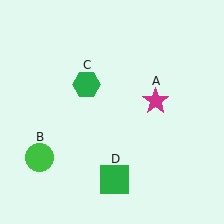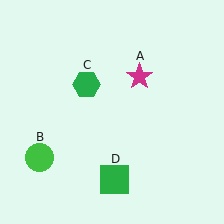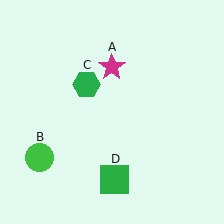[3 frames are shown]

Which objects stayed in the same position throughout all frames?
Green circle (object B) and green hexagon (object C) and green square (object D) remained stationary.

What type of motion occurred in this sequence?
The magenta star (object A) rotated counterclockwise around the center of the scene.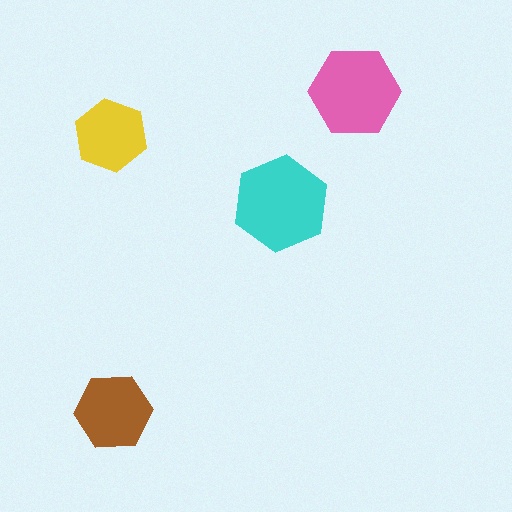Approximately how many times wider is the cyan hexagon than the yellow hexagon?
About 1.5 times wider.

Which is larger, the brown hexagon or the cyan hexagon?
The cyan one.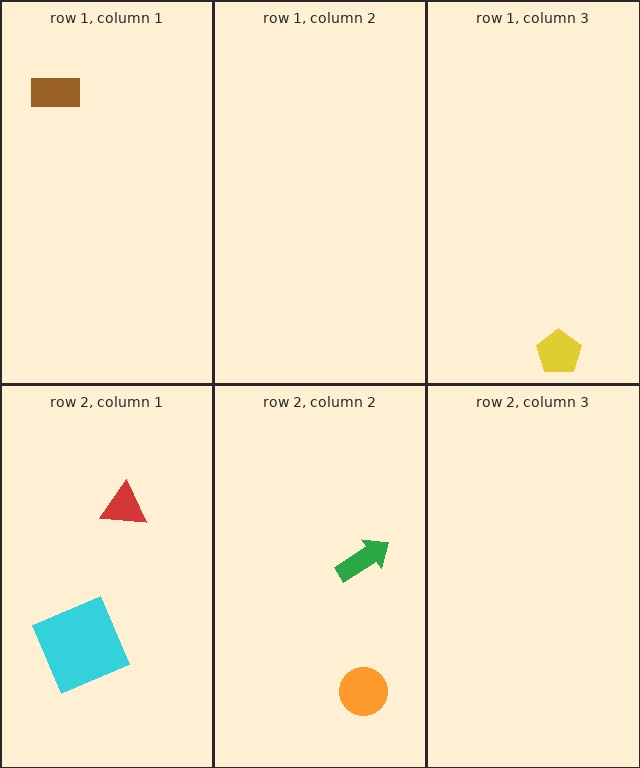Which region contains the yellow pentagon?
The row 1, column 3 region.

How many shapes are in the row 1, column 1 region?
1.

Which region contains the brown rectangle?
The row 1, column 1 region.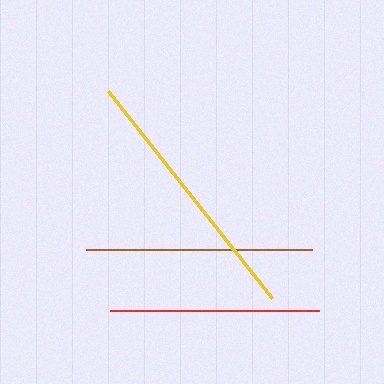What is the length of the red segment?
The red segment is approximately 209 pixels long.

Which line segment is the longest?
The yellow line is the longest at approximately 264 pixels.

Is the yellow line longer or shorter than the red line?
The yellow line is longer than the red line.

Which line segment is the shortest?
The red line is the shortest at approximately 209 pixels.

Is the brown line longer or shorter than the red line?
The brown line is longer than the red line.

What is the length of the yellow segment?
The yellow segment is approximately 264 pixels long.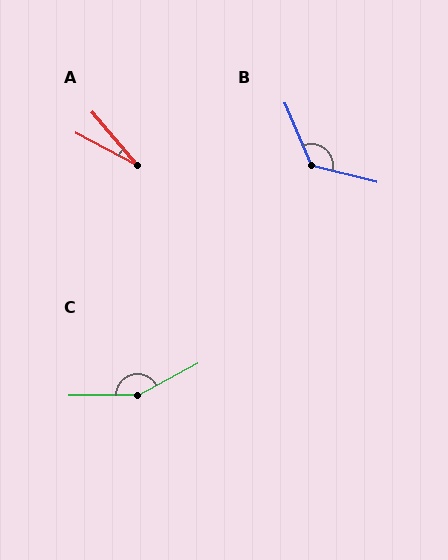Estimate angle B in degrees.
Approximately 127 degrees.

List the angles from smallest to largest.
A (21°), B (127°), C (152°).